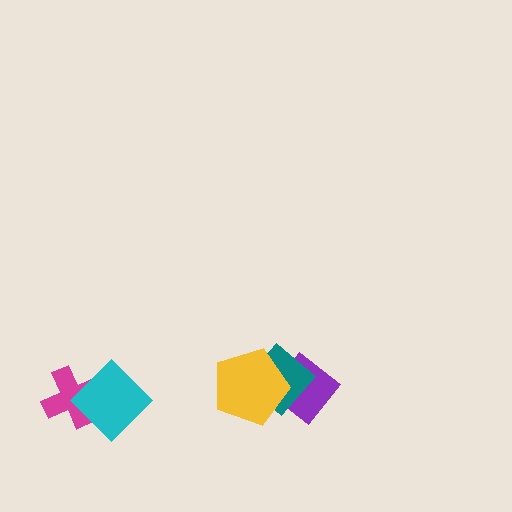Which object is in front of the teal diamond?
The yellow pentagon is in front of the teal diamond.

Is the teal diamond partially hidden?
Yes, it is partially covered by another shape.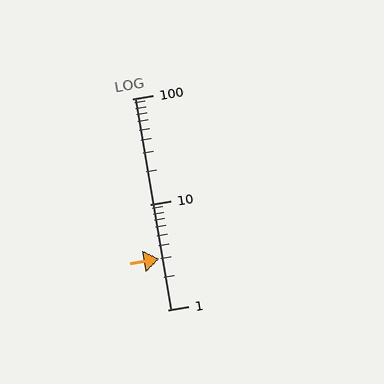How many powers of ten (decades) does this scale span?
The scale spans 2 decades, from 1 to 100.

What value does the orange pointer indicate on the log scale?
The pointer indicates approximately 3.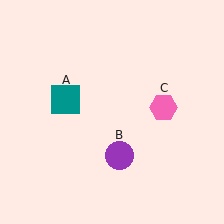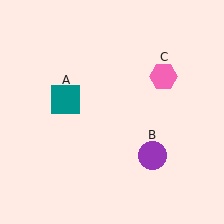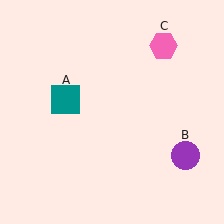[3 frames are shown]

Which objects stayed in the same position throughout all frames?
Teal square (object A) remained stationary.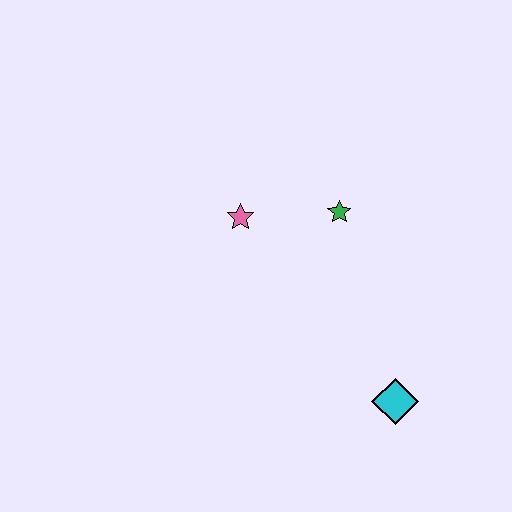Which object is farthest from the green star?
The cyan diamond is farthest from the green star.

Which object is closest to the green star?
The pink star is closest to the green star.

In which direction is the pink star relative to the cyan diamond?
The pink star is above the cyan diamond.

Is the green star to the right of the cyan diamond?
No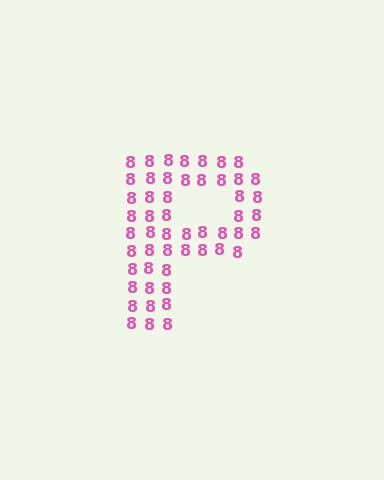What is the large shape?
The large shape is the letter P.